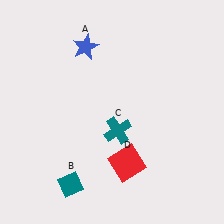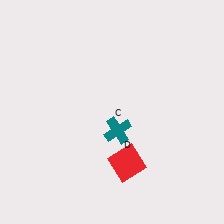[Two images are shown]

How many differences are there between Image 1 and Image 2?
There are 2 differences between the two images.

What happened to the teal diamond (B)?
The teal diamond (B) was removed in Image 2. It was in the bottom-left area of Image 1.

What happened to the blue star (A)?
The blue star (A) was removed in Image 2. It was in the top-left area of Image 1.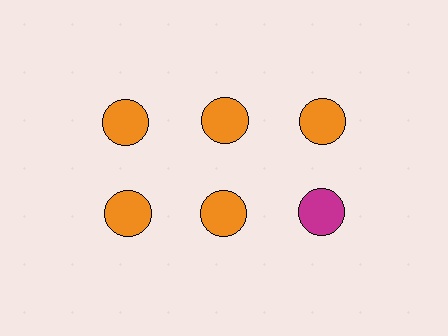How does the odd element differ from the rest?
It has a different color: magenta instead of orange.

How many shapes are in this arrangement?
There are 6 shapes arranged in a grid pattern.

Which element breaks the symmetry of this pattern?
The magenta circle in the second row, center column breaks the symmetry. All other shapes are orange circles.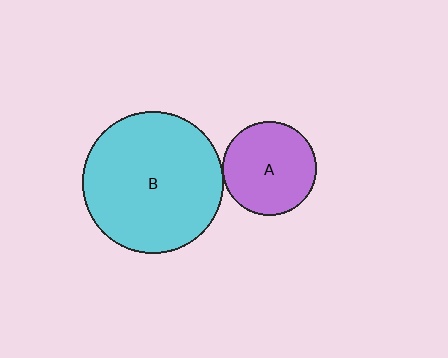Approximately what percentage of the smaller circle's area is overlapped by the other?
Approximately 5%.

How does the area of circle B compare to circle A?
Approximately 2.3 times.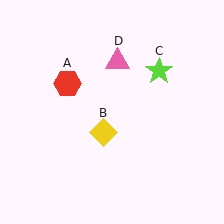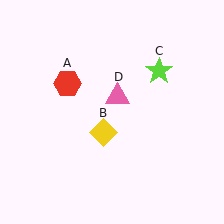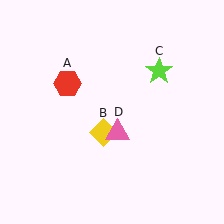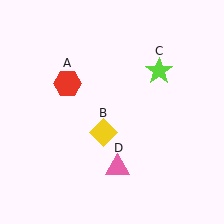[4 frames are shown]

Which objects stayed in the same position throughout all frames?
Red hexagon (object A) and yellow diamond (object B) and lime star (object C) remained stationary.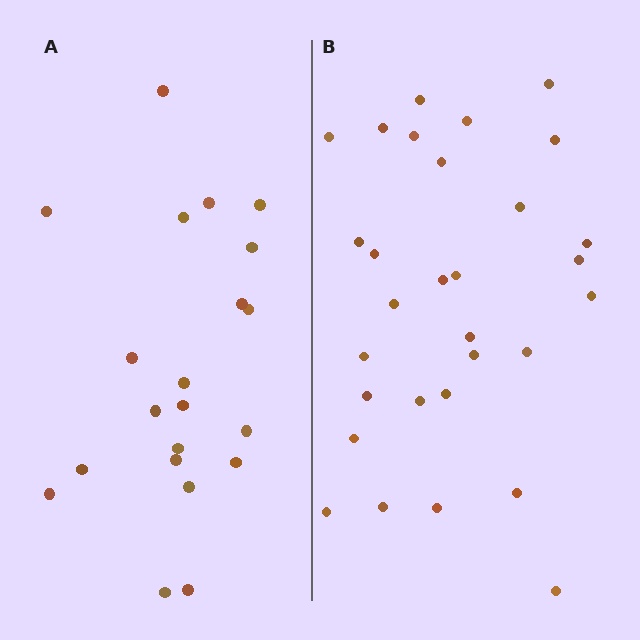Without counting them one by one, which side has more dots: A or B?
Region B (the right region) has more dots.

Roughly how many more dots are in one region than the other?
Region B has roughly 8 or so more dots than region A.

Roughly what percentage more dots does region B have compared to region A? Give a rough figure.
About 45% more.